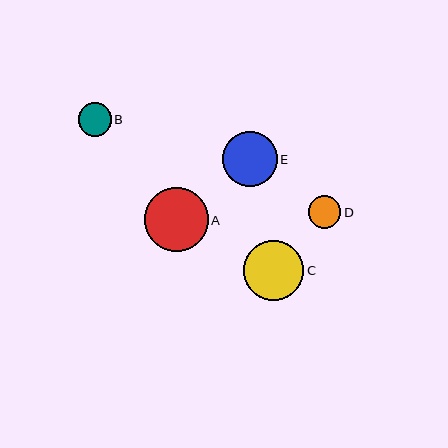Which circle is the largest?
Circle A is the largest with a size of approximately 64 pixels.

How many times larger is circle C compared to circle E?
Circle C is approximately 1.1 times the size of circle E.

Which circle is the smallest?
Circle D is the smallest with a size of approximately 32 pixels.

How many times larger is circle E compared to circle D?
Circle E is approximately 1.7 times the size of circle D.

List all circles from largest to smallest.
From largest to smallest: A, C, E, B, D.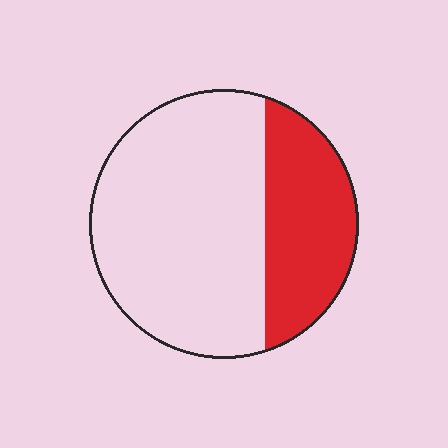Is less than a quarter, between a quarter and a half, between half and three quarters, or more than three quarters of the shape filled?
Between a quarter and a half.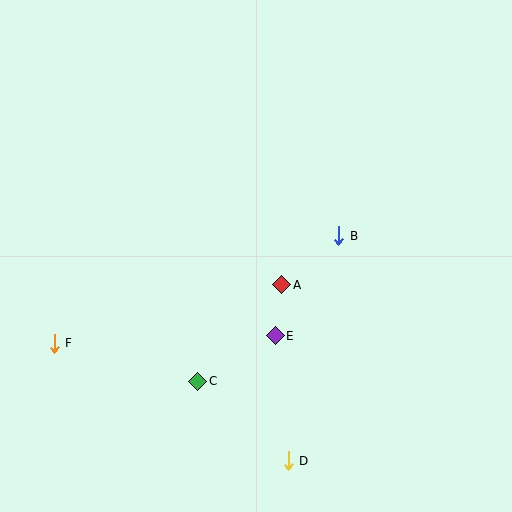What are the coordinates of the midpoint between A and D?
The midpoint between A and D is at (285, 373).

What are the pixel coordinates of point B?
Point B is at (339, 236).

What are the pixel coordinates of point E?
Point E is at (275, 336).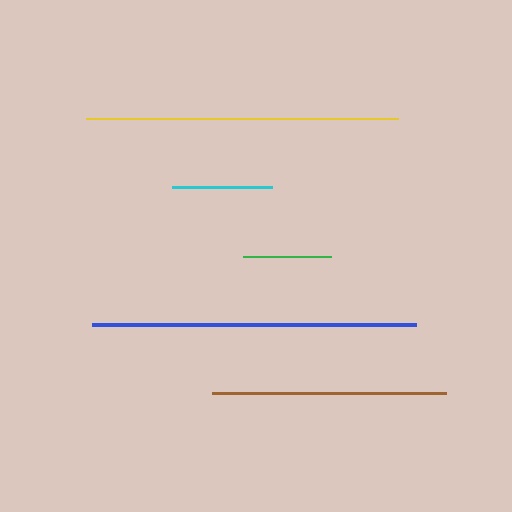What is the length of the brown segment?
The brown segment is approximately 234 pixels long.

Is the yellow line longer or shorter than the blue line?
The blue line is longer than the yellow line.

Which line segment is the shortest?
The green line is the shortest at approximately 89 pixels.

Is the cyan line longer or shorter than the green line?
The cyan line is longer than the green line.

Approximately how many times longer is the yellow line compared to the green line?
The yellow line is approximately 3.5 times the length of the green line.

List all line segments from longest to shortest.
From longest to shortest: blue, yellow, brown, cyan, green.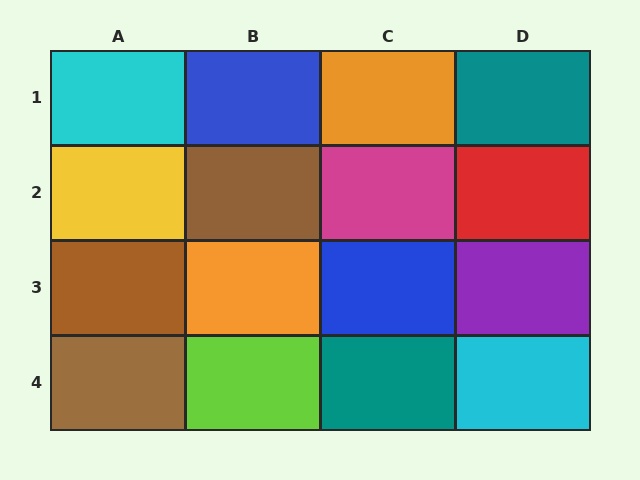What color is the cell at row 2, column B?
Brown.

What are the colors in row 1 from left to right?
Cyan, blue, orange, teal.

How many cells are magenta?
1 cell is magenta.